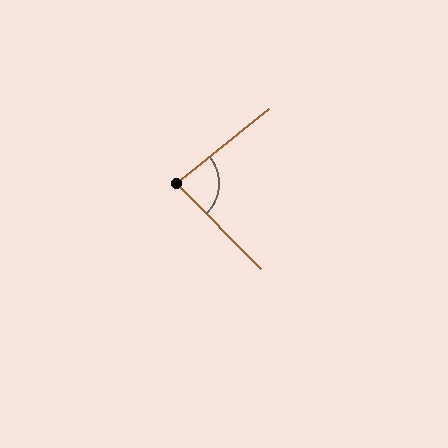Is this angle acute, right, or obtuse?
It is acute.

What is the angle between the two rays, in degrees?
Approximately 84 degrees.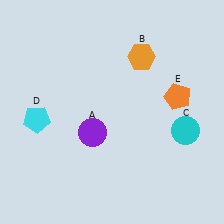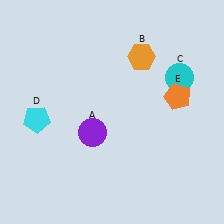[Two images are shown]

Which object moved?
The cyan circle (C) moved up.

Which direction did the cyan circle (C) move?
The cyan circle (C) moved up.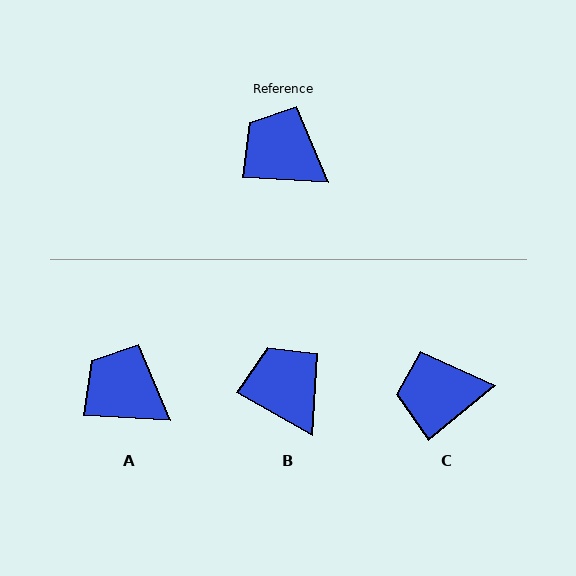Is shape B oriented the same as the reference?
No, it is off by about 26 degrees.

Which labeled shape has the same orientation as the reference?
A.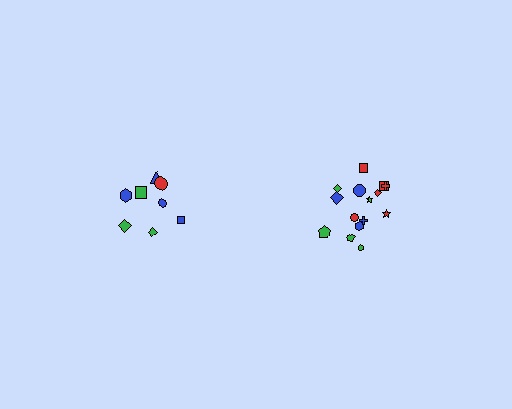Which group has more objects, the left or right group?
The right group.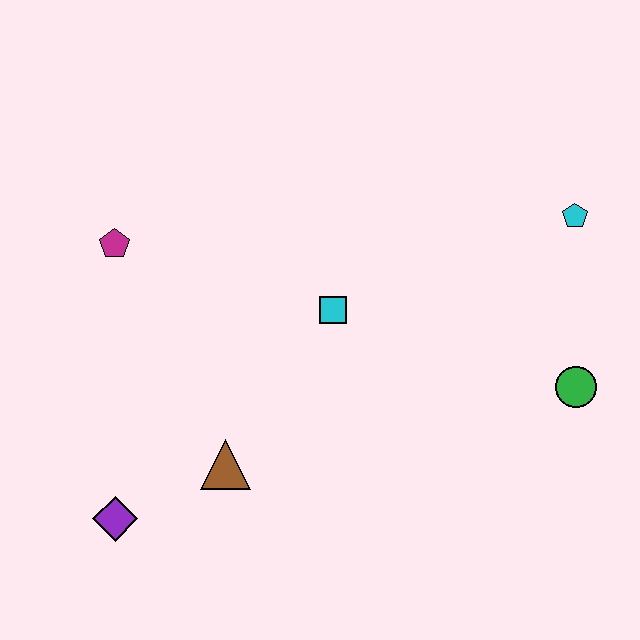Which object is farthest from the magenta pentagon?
The green circle is farthest from the magenta pentagon.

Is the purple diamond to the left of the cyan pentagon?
Yes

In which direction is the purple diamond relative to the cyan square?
The purple diamond is to the left of the cyan square.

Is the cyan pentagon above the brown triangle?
Yes